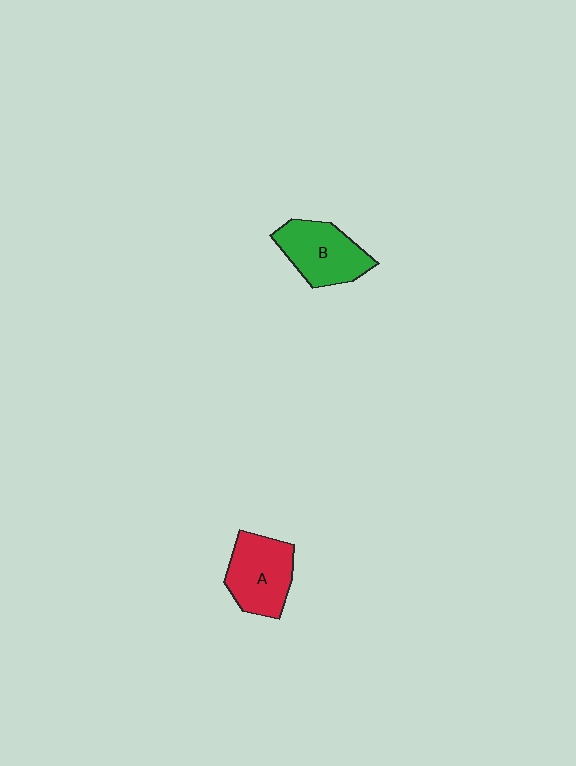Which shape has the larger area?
Shape A (red).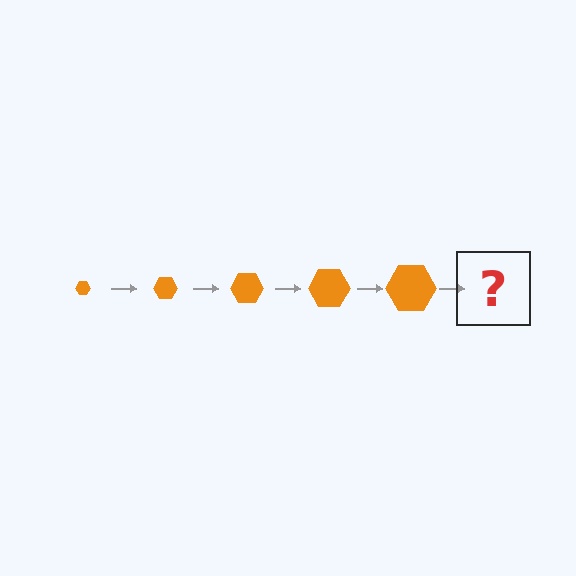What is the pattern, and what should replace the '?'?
The pattern is that the hexagon gets progressively larger each step. The '?' should be an orange hexagon, larger than the previous one.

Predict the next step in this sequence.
The next step is an orange hexagon, larger than the previous one.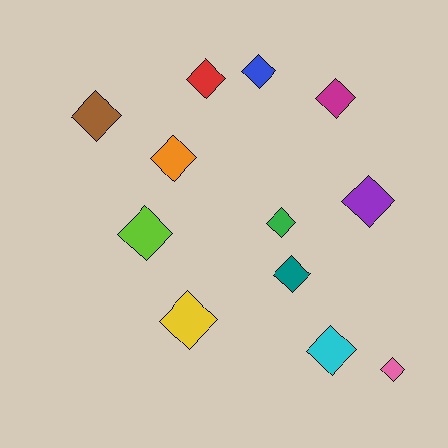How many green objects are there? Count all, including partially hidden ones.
There is 1 green object.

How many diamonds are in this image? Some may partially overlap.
There are 12 diamonds.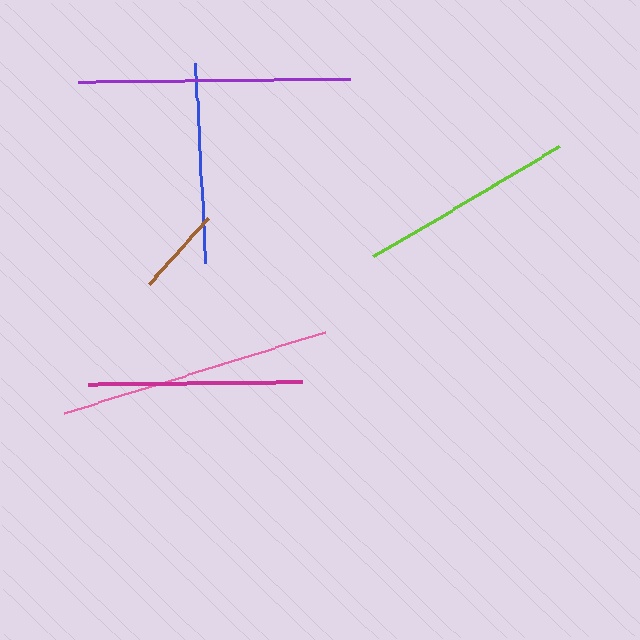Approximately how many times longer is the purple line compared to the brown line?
The purple line is approximately 3.1 times the length of the brown line.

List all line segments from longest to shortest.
From longest to shortest: pink, purple, lime, magenta, blue, brown.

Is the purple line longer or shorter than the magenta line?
The purple line is longer than the magenta line.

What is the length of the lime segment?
The lime segment is approximately 217 pixels long.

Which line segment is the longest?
The pink line is the longest at approximately 273 pixels.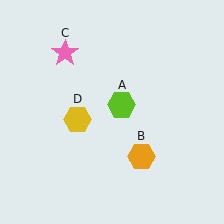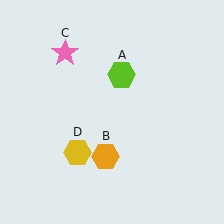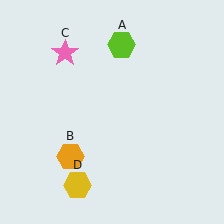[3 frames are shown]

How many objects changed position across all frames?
3 objects changed position: lime hexagon (object A), orange hexagon (object B), yellow hexagon (object D).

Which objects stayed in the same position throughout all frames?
Pink star (object C) remained stationary.